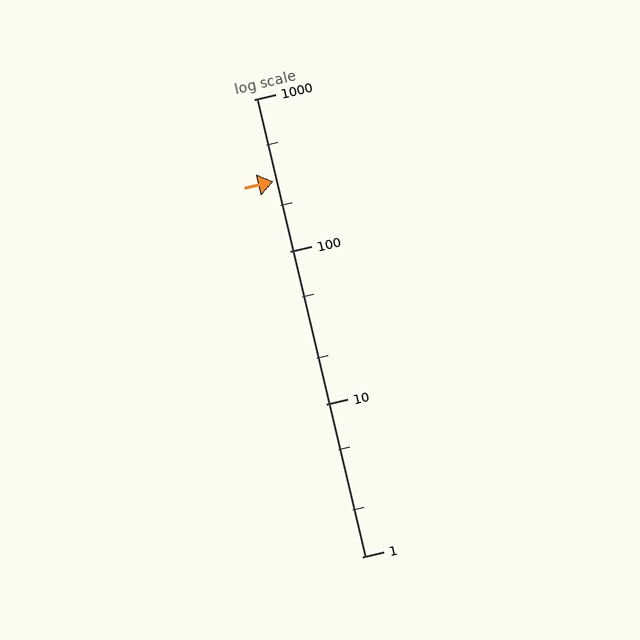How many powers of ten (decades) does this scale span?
The scale spans 3 decades, from 1 to 1000.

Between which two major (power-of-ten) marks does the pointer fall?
The pointer is between 100 and 1000.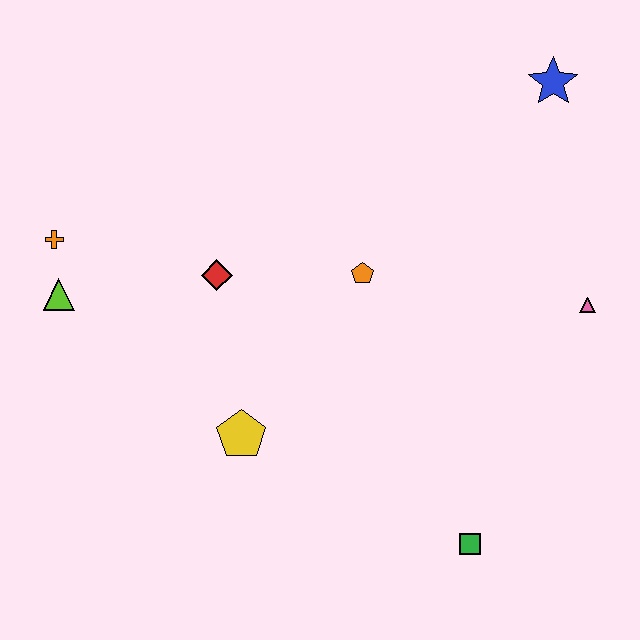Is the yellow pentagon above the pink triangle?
No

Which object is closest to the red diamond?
The orange pentagon is closest to the red diamond.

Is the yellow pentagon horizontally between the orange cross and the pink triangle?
Yes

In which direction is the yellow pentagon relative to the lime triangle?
The yellow pentagon is to the right of the lime triangle.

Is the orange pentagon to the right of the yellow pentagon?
Yes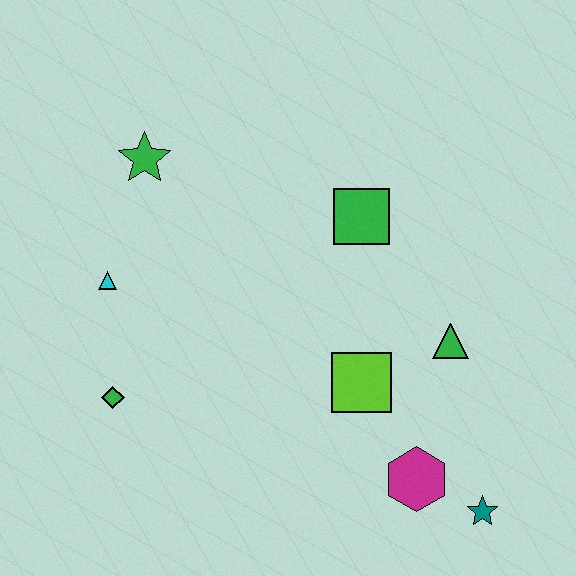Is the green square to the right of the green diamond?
Yes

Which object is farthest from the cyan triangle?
The teal star is farthest from the cyan triangle.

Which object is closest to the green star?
The cyan triangle is closest to the green star.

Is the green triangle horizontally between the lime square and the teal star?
Yes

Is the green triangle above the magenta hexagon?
Yes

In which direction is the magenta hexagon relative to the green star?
The magenta hexagon is below the green star.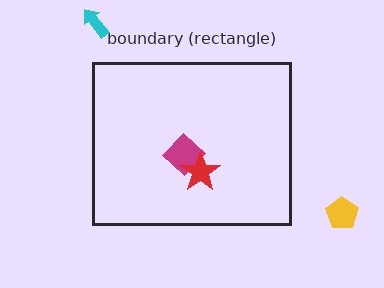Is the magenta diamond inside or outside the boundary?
Inside.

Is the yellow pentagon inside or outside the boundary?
Outside.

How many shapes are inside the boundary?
2 inside, 2 outside.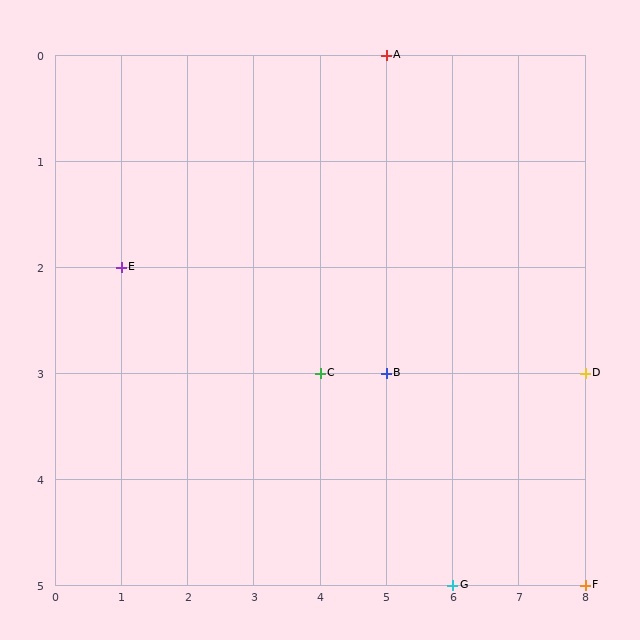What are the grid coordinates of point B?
Point B is at grid coordinates (5, 3).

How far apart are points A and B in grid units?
Points A and B are 3 rows apart.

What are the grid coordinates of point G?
Point G is at grid coordinates (6, 5).